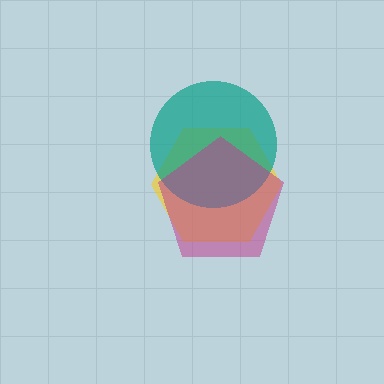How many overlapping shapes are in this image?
There are 3 overlapping shapes in the image.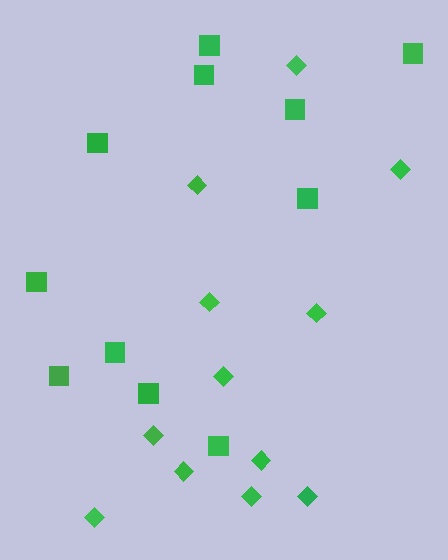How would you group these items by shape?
There are 2 groups: one group of diamonds (12) and one group of squares (11).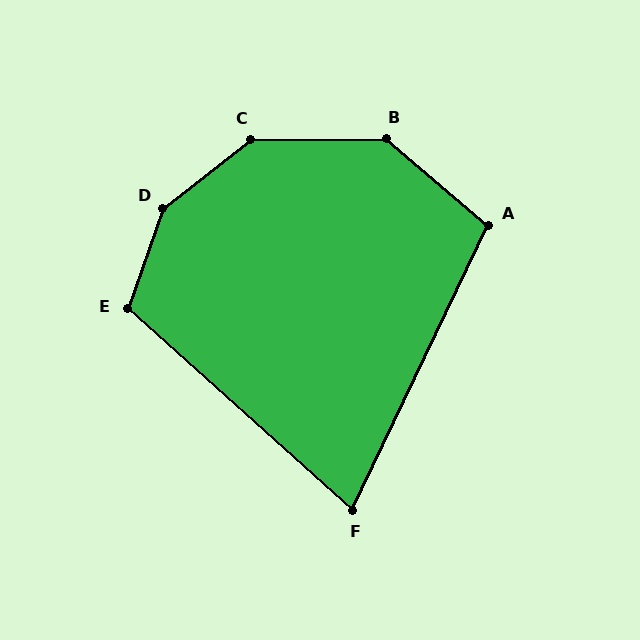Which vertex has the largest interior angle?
D, at approximately 147 degrees.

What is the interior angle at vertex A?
Approximately 105 degrees (obtuse).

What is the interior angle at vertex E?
Approximately 113 degrees (obtuse).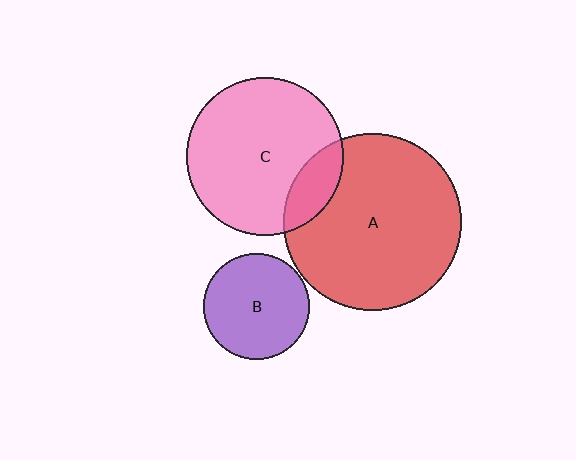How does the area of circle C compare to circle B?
Approximately 2.2 times.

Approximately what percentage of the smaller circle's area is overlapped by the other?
Approximately 15%.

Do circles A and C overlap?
Yes.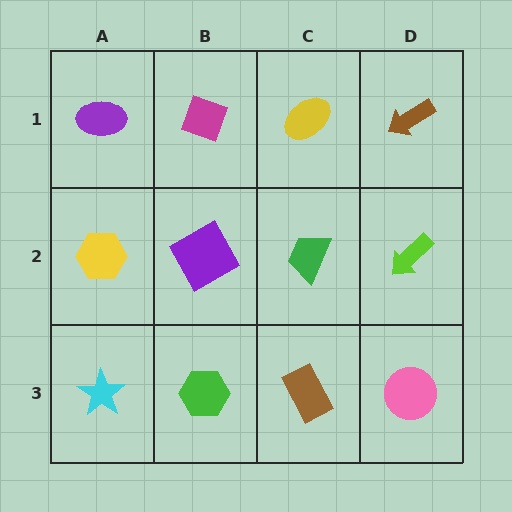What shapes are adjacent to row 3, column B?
A purple square (row 2, column B), a cyan star (row 3, column A), a brown rectangle (row 3, column C).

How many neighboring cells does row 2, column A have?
3.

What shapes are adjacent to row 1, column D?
A lime arrow (row 2, column D), a yellow ellipse (row 1, column C).